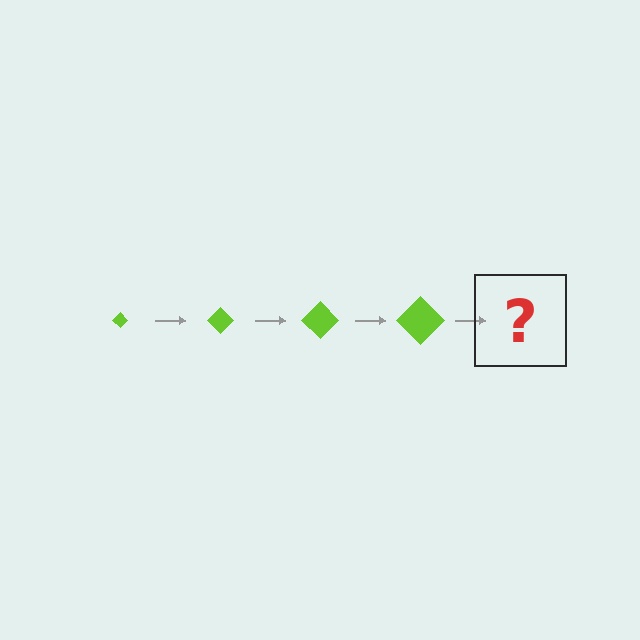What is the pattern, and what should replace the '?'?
The pattern is that the diamond gets progressively larger each step. The '?' should be a lime diamond, larger than the previous one.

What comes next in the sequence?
The next element should be a lime diamond, larger than the previous one.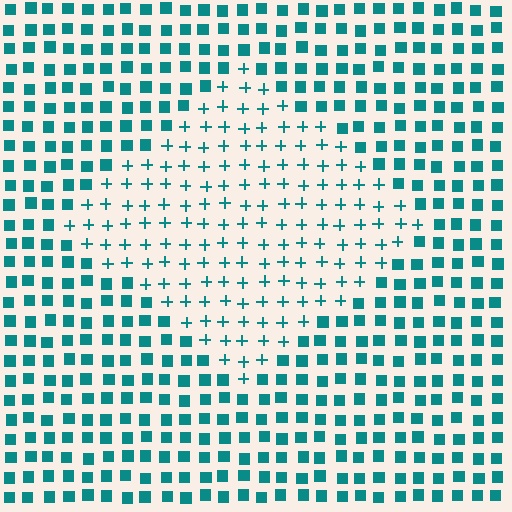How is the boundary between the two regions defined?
The boundary is defined by a change in element shape: plus signs inside vs. squares outside. All elements share the same color and spacing.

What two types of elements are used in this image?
The image uses plus signs inside the diamond region and squares outside it.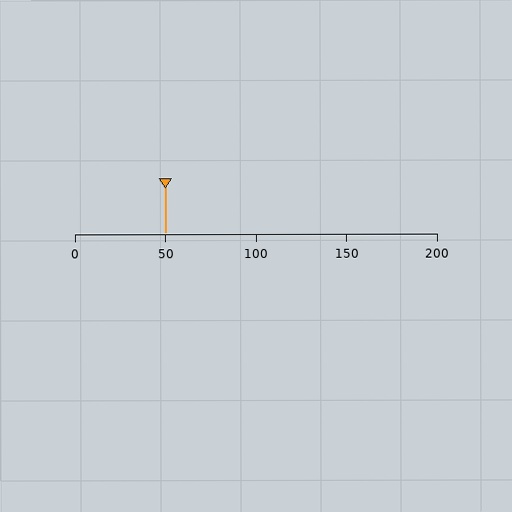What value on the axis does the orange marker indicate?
The marker indicates approximately 50.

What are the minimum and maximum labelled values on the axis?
The axis runs from 0 to 200.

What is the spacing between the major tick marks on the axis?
The major ticks are spaced 50 apart.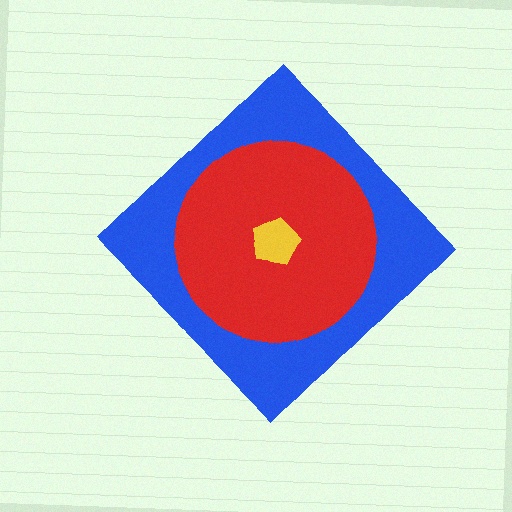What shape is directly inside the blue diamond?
The red circle.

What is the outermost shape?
The blue diamond.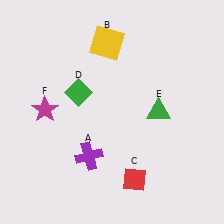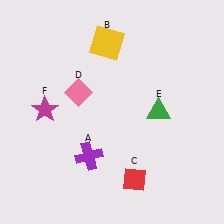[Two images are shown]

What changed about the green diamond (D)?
In Image 1, D is green. In Image 2, it changed to pink.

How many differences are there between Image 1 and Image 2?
There is 1 difference between the two images.